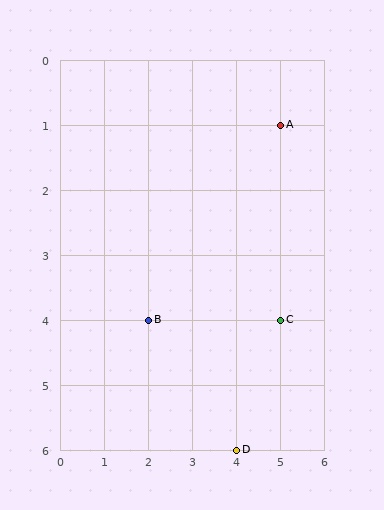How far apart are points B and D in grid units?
Points B and D are 2 columns and 2 rows apart (about 2.8 grid units diagonally).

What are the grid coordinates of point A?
Point A is at grid coordinates (5, 1).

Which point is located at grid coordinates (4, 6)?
Point D is at (4, 6).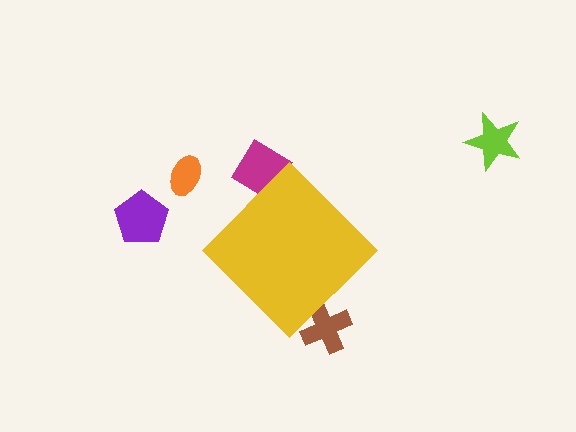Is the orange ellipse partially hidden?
No, the orange ellipse is fully visible.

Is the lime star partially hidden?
No, the lime star is fully visible.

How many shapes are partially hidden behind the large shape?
2 shapes are partially hidden.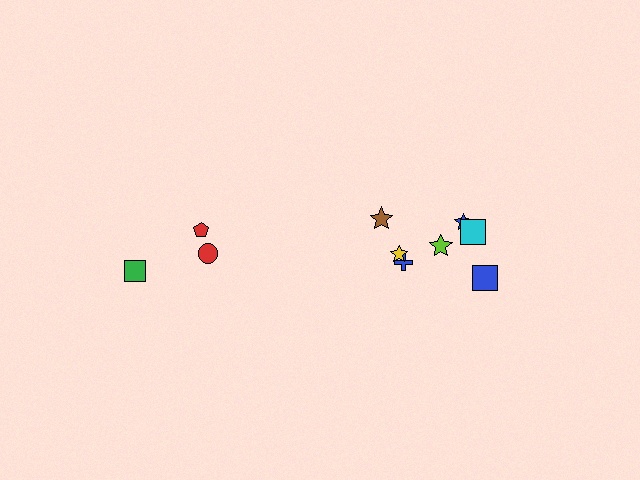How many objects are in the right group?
There are 8 objects.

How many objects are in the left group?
There are 3 objects.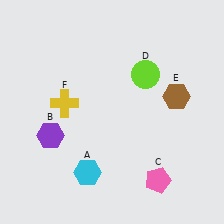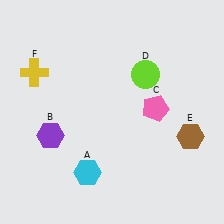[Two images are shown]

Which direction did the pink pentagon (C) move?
The pink pentagon (C) moved up.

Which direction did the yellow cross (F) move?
The yellow cross (F) moved up.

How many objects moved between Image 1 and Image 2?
3 objects moved between the two images.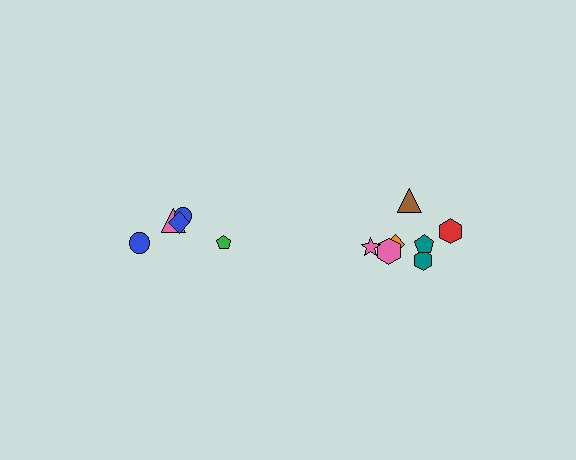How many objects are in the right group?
There are 7 objects.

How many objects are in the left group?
There are 5 objects.